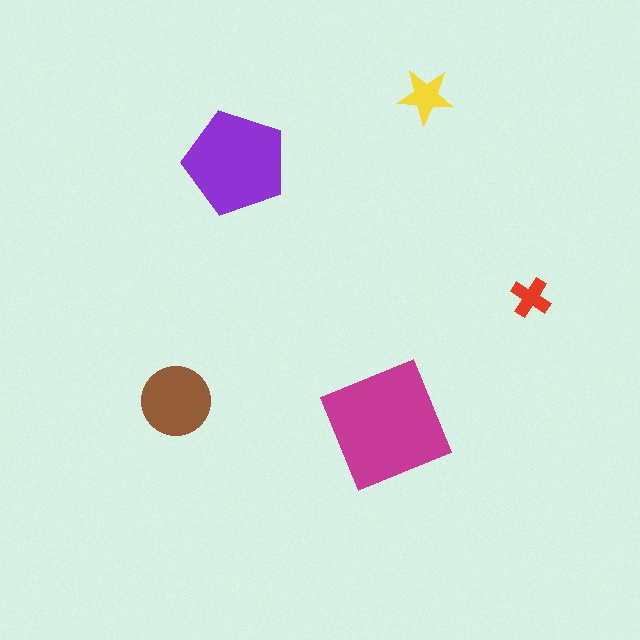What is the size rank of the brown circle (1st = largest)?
3rd.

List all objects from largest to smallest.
The magenta square, the purple pentagon, the brown circle, the yellow star, the red cross.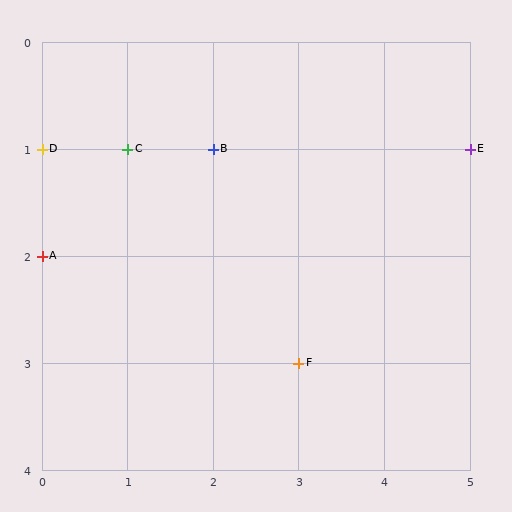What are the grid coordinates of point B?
Point B is at grid coordinates (2, 1).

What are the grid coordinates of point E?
Point E is at grid coordinates (5, 1).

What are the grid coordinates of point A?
Point A is at grid coordinates (0, 2).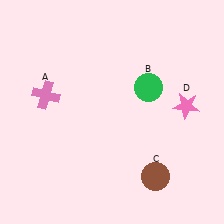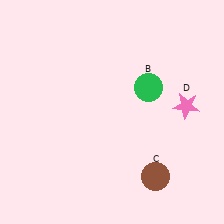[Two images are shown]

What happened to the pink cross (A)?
The pink cross (A) was removed in Image 2. It was in the top-left area of Image 1.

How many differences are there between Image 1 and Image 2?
There is 1 difference between the two images.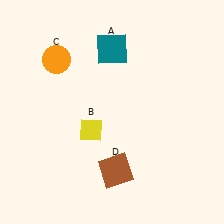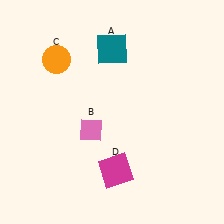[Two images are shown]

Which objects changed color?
B changed from yellow to pink. D changed from brown to magenta.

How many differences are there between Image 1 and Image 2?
There are 2 differences between the two images.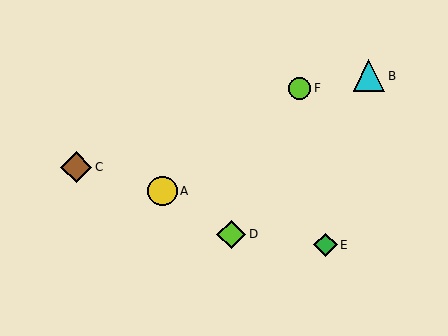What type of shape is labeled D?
Shape D is a lime diamond.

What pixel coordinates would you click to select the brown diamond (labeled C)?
Click at (76, 167) to select the brown diamond C.